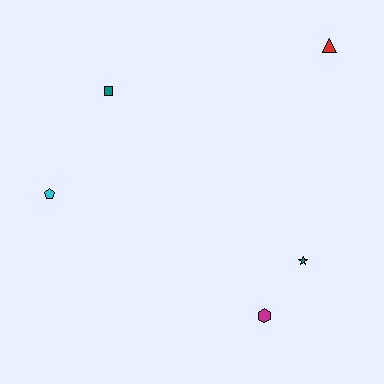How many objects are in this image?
There are 5 objects.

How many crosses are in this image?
There are no crosses.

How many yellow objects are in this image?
There are no yellow objects.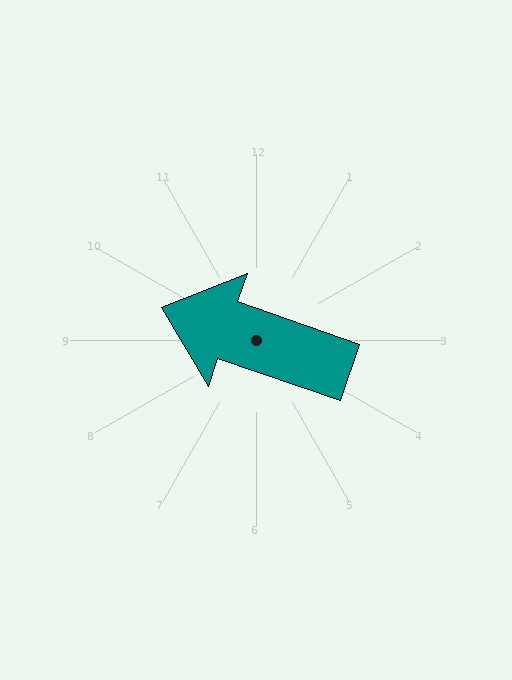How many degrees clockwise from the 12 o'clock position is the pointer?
Approximately 289 degrees.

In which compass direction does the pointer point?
West.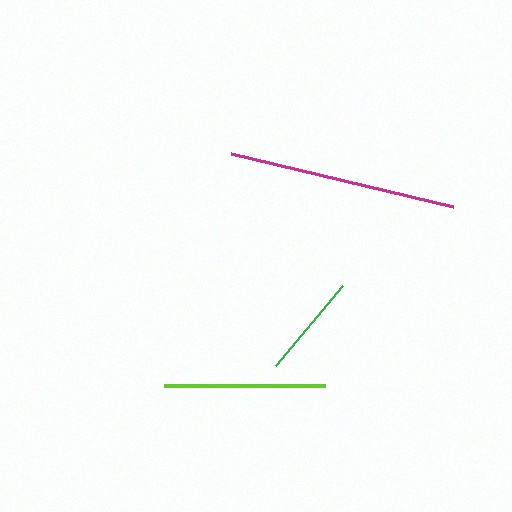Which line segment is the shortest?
The green line is the shortest at approximately 104 pixels.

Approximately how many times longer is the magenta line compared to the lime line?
The magenta line is approximately 1.4 times the length of the lime line.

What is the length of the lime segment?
The lime segment is approximately 161 pixels long.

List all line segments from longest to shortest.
From longest to shortest: magenta, lime, green.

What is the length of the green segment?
The green segment is approximately 104 pixels long.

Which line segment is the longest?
The magenta line is the longest at approximately 228 pixels.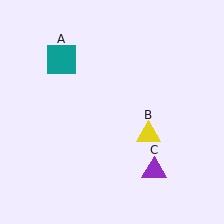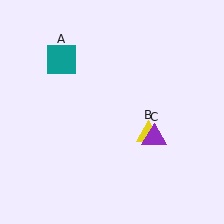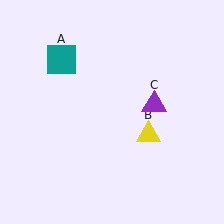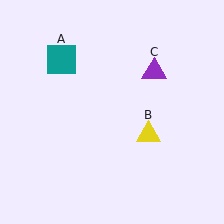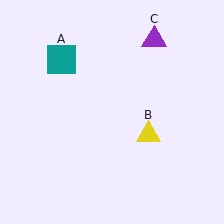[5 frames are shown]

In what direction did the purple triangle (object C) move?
The purple triangle (object C) moved up.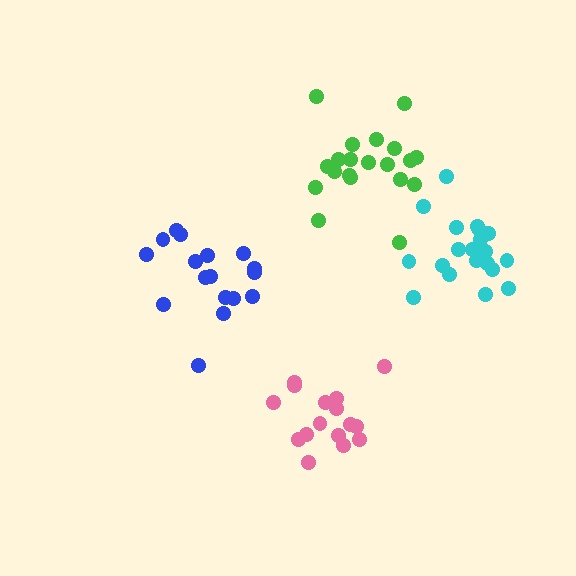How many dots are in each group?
Group 1: 17 dots, Group 2: 20 dots, Group 3: 16 dots, Group 4: 20 dots (73 total).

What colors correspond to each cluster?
The clusters are colored: blue, green, pink, cyan.